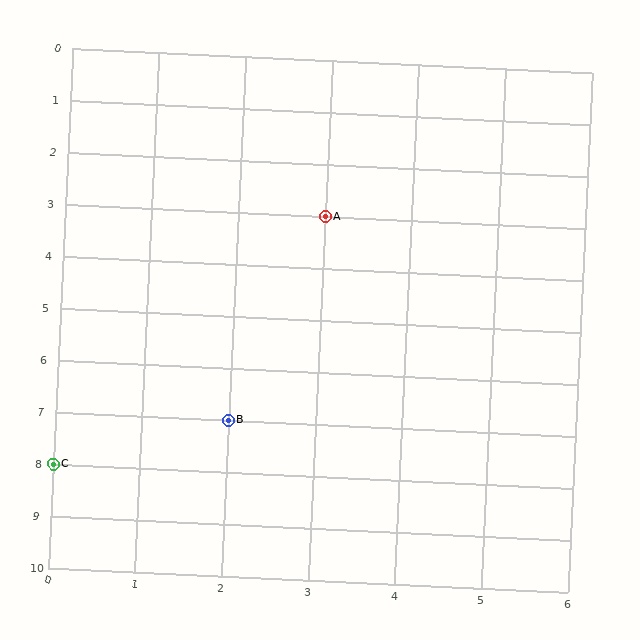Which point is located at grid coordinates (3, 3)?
Point A is at (3, 3).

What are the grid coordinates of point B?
Point B is at grid coordinates (2, 7).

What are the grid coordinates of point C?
Point C is at grid coordinates (0, 8).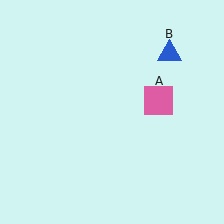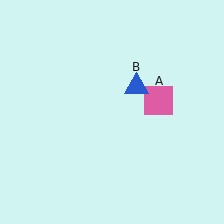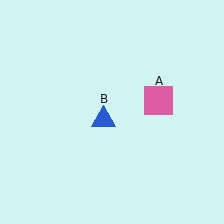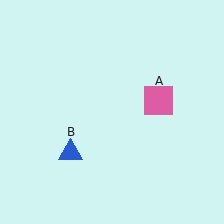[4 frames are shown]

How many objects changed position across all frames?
1 object changed position: blue triangle (object B).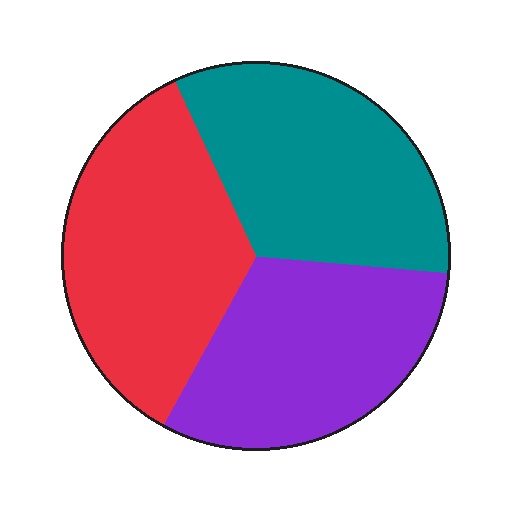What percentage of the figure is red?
Red takes up about one third (1/3) of the figure.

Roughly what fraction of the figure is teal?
Teal covers about 35% of the figure.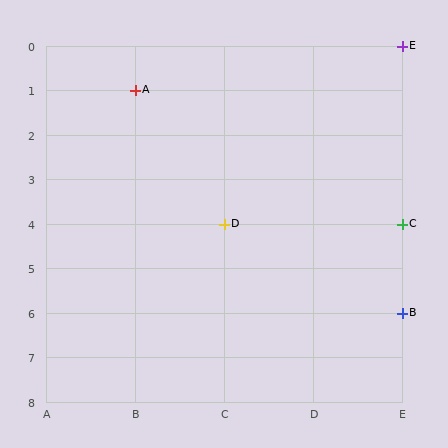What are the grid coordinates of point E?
Point E is at grid coordinates (E, 0).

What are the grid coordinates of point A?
Point A is at grid coordinates (B, 1).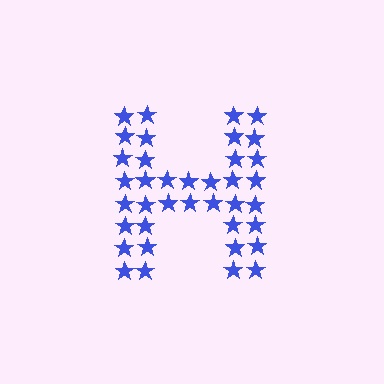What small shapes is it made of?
It is made of small stars.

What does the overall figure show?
The overall figure shows the letter H.